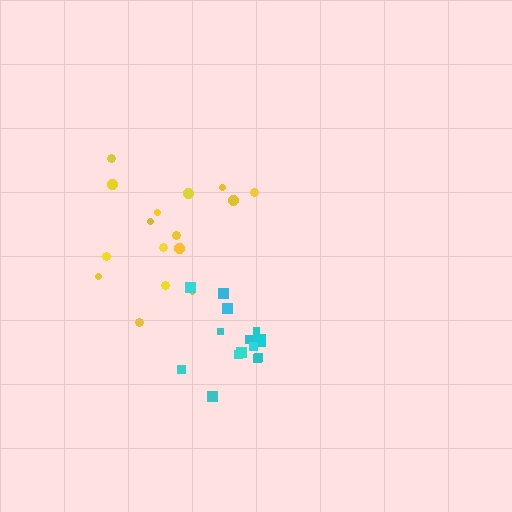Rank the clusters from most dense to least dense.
cyan, yellow.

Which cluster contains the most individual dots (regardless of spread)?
Yellow (16).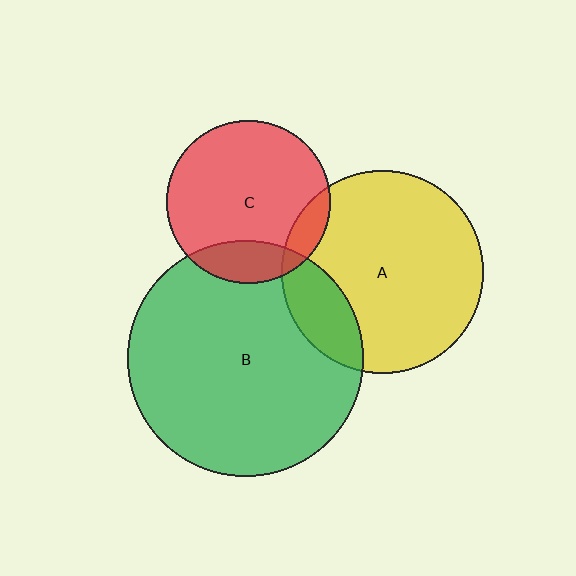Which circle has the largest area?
Circle B (green).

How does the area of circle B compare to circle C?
Approximately 2.1 times.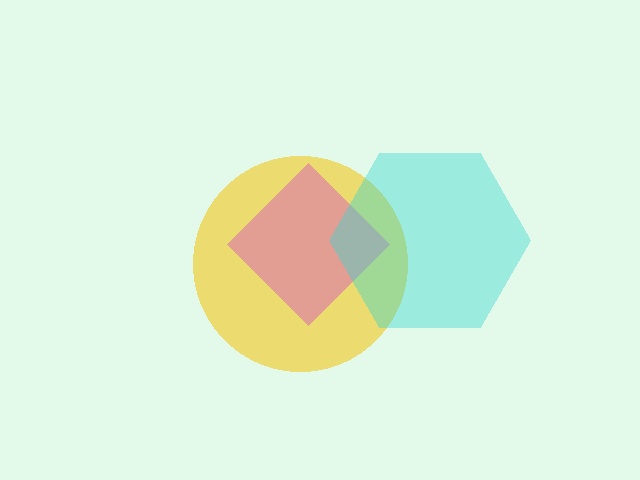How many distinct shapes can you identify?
There are 3 distinct shapes: a yellow circle, a pink diamond, a cyan hexagon.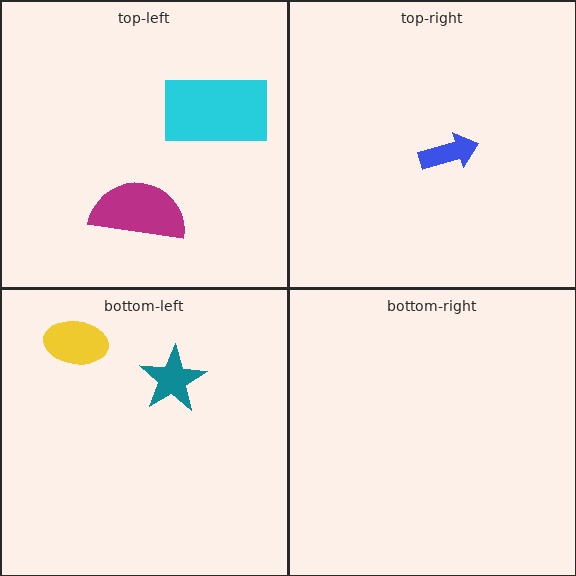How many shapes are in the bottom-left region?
2.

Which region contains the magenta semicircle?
The top-left region.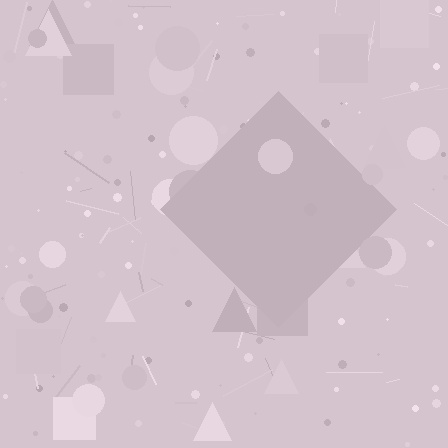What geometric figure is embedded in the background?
A diamond is embedded in the background.